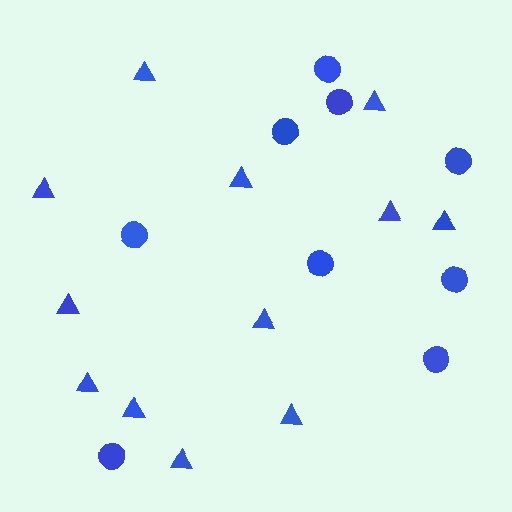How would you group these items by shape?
There are 2 groups: one group of triangles (12) and one group of circles (9).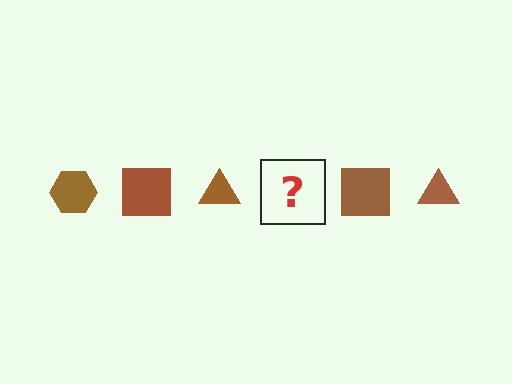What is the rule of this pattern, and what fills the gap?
The rule is that the pattern cycles through hexagon, square, triangle shapes in brown. The gap should be filled with a brown hexagon.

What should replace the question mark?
The question mark should be replaced with a brown hexagon.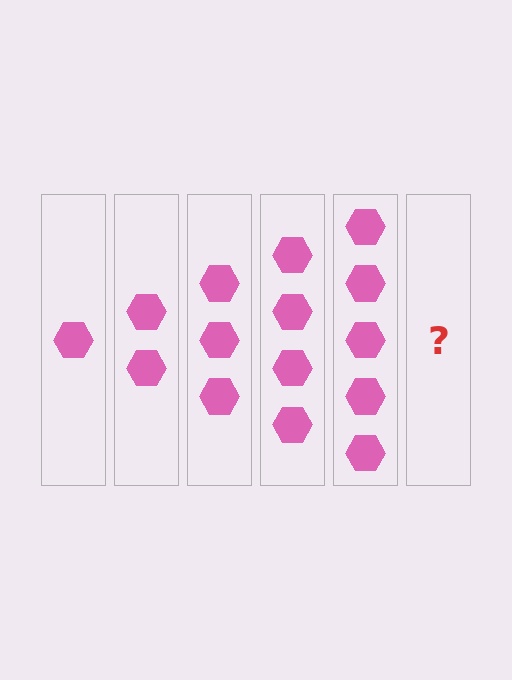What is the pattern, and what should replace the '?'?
The pattern is that each step adds one more hexagon. The '?' should be 6 hexagons.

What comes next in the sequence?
The next element should be 6 hexagons.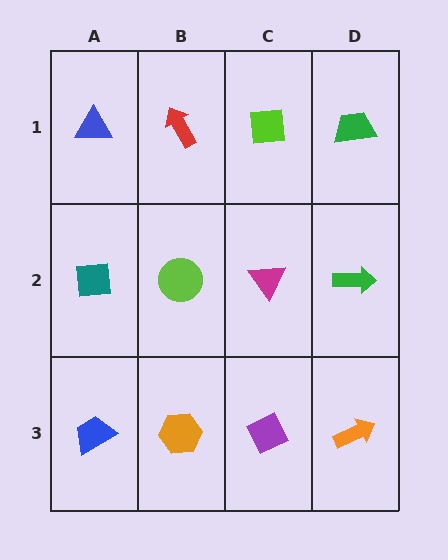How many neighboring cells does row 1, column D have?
2.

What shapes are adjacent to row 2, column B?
A red arrow (row 1, column B), an orange hexagon (row 3, column B), a teal square (row 2, column A), a magenta triangle (row 2, column C).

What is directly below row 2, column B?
An orange hexagon.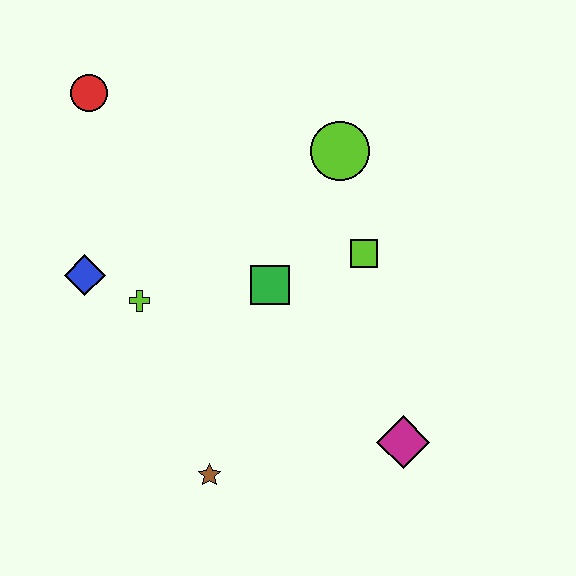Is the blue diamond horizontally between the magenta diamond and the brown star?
No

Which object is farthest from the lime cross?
The magenta diamond is farthest from the lime cross.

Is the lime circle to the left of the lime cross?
No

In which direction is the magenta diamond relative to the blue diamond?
The magenta diamond is to the right of the blue diamond.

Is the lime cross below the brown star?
No